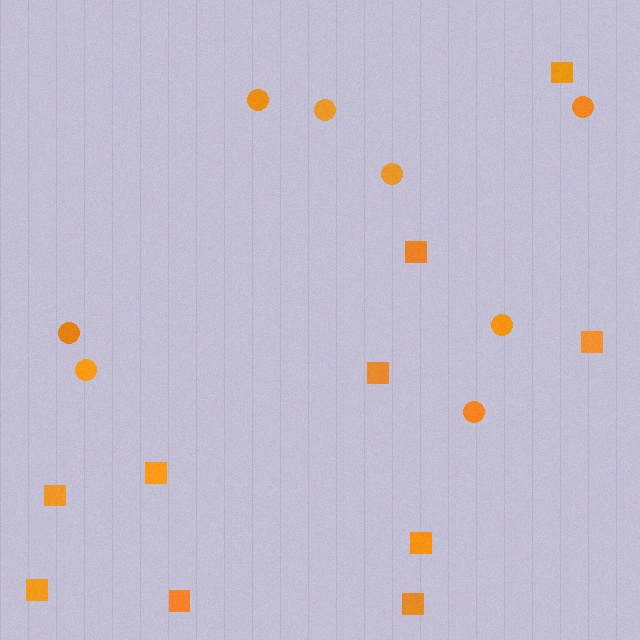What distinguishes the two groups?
There are 2 groups: one group of circles (8) and one group of squares (10).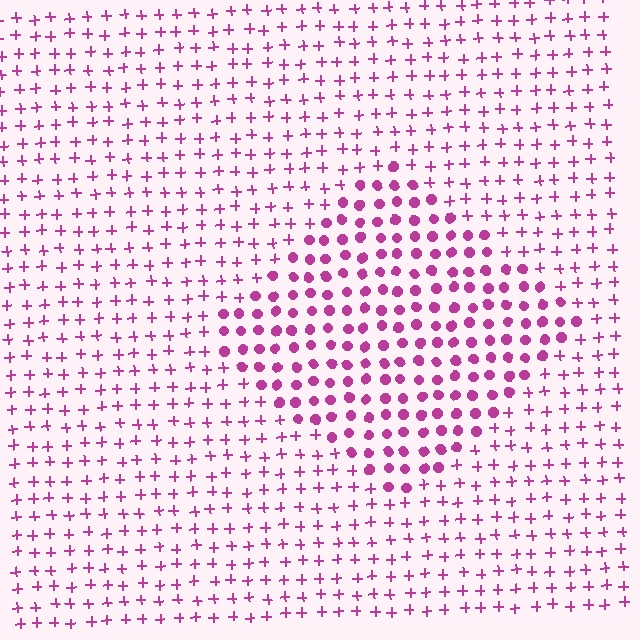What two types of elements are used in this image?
The image uses circles inside the diamond region and plus signs outside it.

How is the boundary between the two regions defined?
The boundary is defined by a change in element shape: circles inside vs. plus signs outside. All elements share the same color and spacing.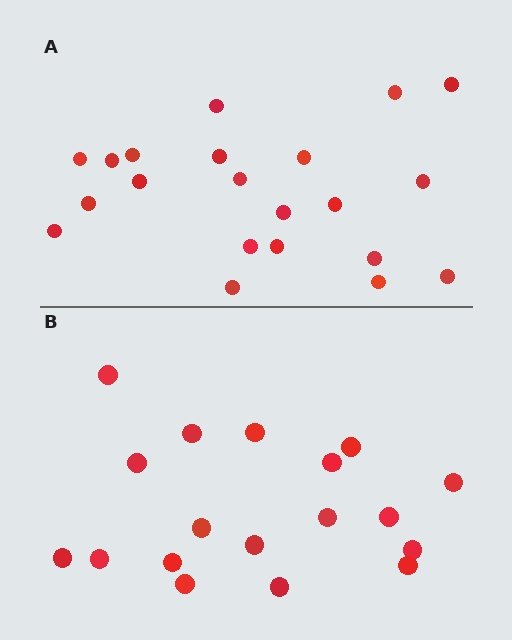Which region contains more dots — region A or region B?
Region A (the top region) has more dots.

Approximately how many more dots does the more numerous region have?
Region A has just a few more — roughly 2 or 3 more dots than region B.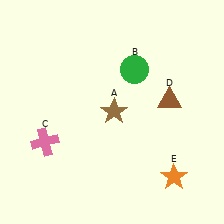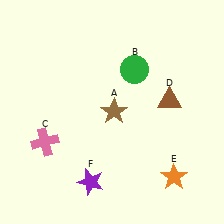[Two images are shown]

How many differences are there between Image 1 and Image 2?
There is 1 difference between the two images.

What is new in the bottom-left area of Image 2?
A purple star (F) was added in the bottom-left area of Image 2.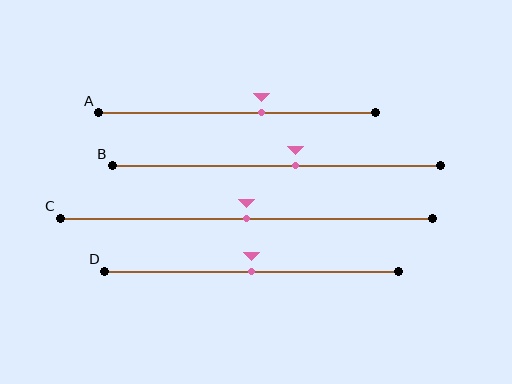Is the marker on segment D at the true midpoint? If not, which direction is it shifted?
Yes, the marker on segment D is at the true midpoint.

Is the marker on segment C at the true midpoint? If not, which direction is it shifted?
Yes, the marker on segment C is at the true midpoint.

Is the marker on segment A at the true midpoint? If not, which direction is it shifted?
No, the marker on segment A is shifted to the right by about 9% of the segment length.